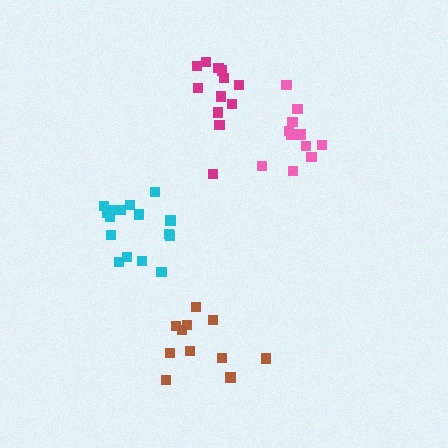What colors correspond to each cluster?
The clusters are colored: cyan, brown, pink, magenta.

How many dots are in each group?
Group 1: 16 dots, Group 2: 11 dots, Group 3: 11 dots, Group 4: 12 dots (50 total).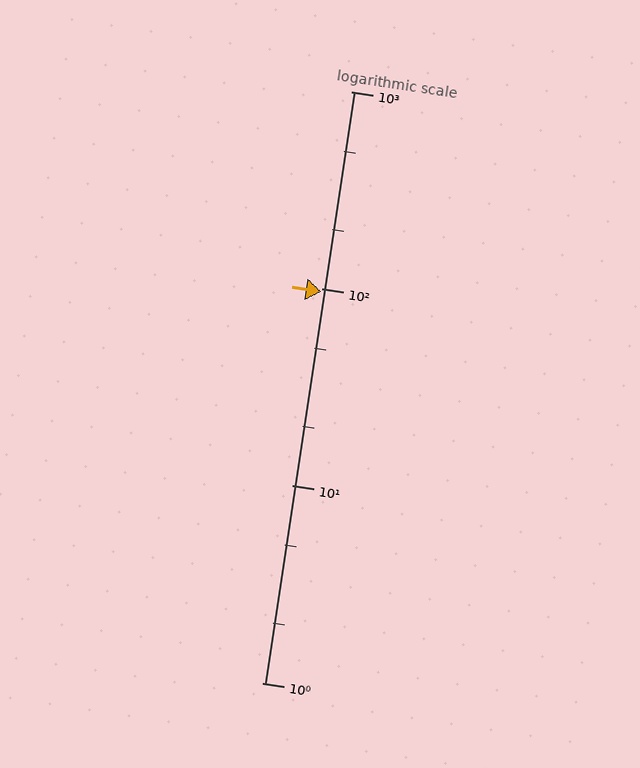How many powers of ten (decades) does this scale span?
The scale spans 3 decades, from 1 to 1000.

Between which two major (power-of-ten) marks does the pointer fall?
The pointer is between 10 and 100.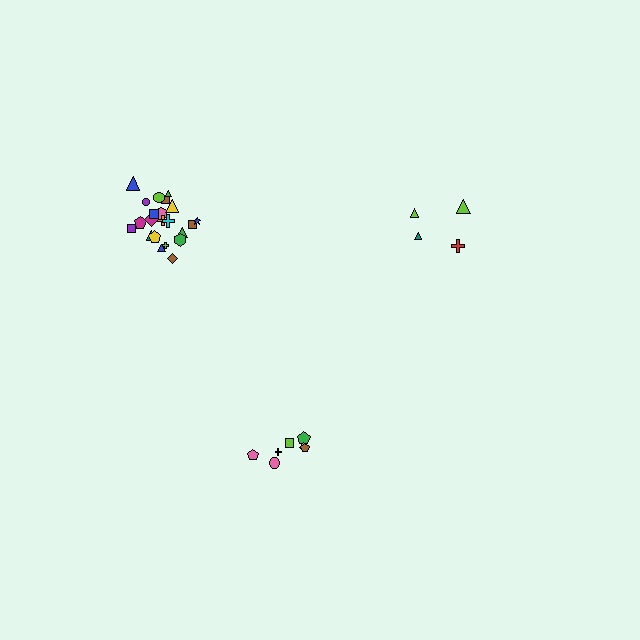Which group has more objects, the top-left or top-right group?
The top-left group.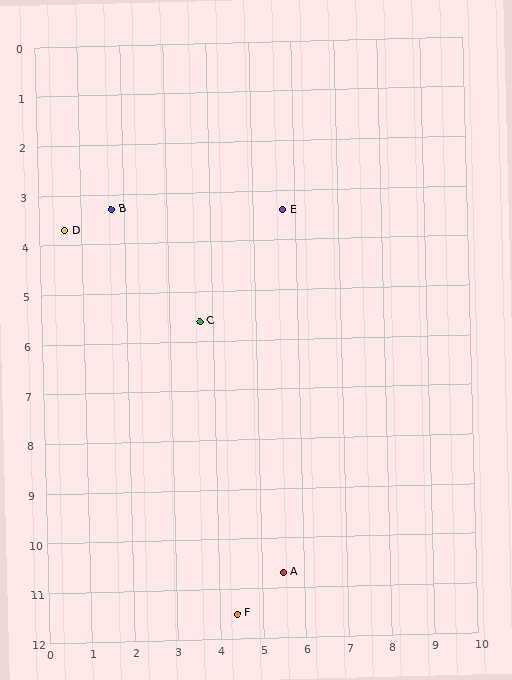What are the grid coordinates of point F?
Point F is at approximately (4.4, 11.5).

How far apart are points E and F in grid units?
Points E and F are about 8.2 grid units apart.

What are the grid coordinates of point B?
Point B is at approximately (1.7, 3.3).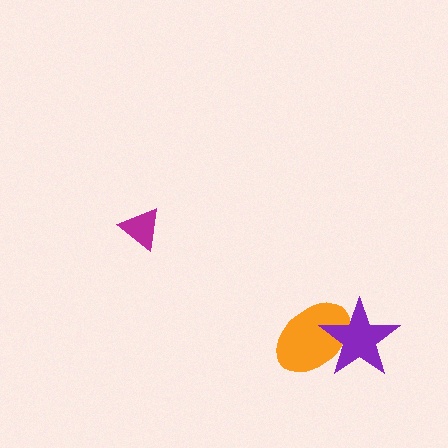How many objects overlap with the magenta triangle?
0 objects overlap with the magenta triangle.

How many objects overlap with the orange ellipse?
1 object overlaps with the orange ellipse.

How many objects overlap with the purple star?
1 object overlaps with the purple star.